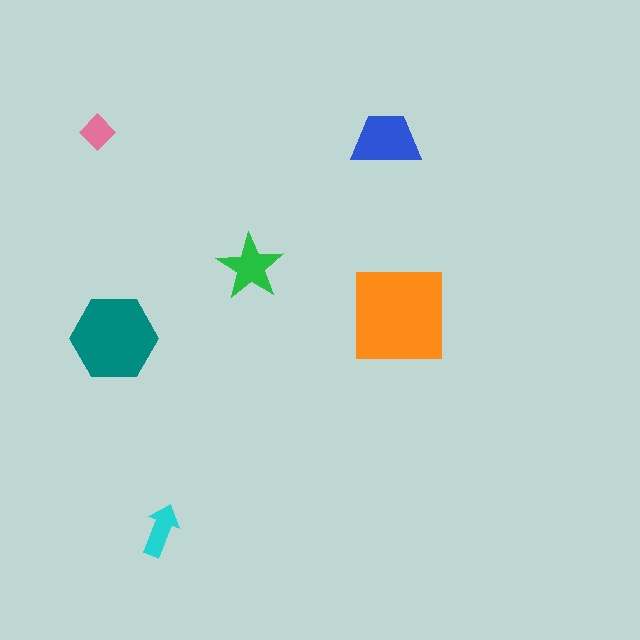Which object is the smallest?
The pink diamond.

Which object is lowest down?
The cyan arrow is bottommost.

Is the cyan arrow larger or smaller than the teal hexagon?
Smaller.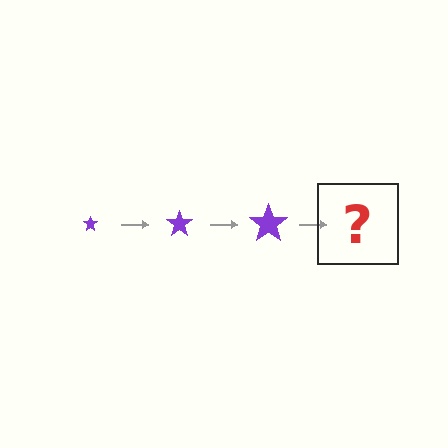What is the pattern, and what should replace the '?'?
The pattern is that the star gets progressively larger each step. The '?' should be a purple star, larger than the previous one.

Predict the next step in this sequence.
The next step is a purple star, larger than the previous one.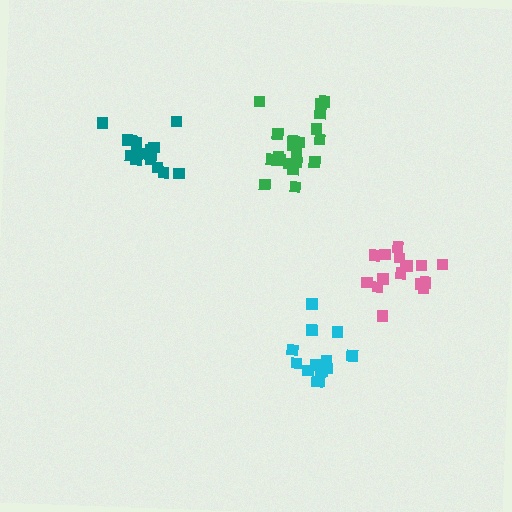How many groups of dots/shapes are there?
There are 4 groups.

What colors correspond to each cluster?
The clusters are colored: cyan, pink, green, teal.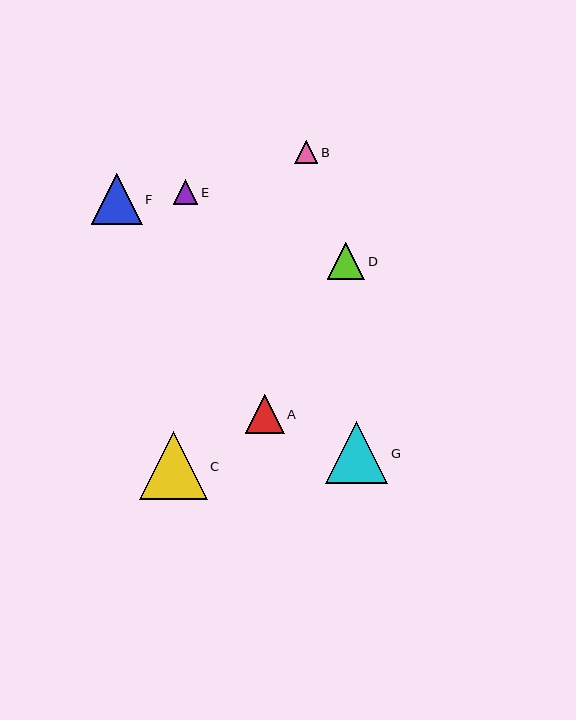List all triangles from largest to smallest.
From largest to smallest: C, G, F, A, D, E, B.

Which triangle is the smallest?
Triangle B is the smallest with a size of approximately 23 pixels.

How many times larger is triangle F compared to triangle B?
Triangle F is approximately 2.2 times the size of triangle B.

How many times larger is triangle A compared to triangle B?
Triangle A is approximately 1.7 times the size of triangle B.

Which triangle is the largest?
Triangle C is the largest with a size of approximately 68 pixels.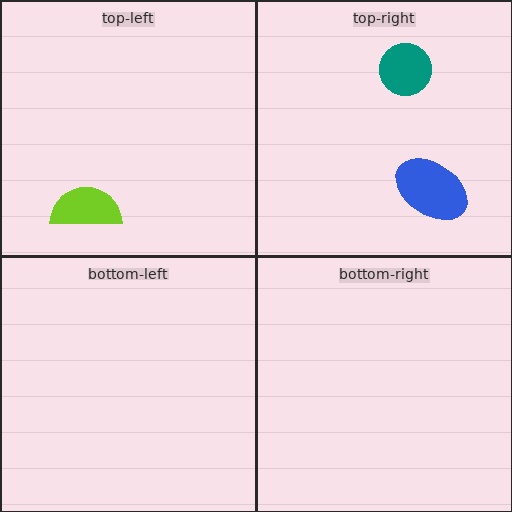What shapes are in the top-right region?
The blue ellipse, the teal circle.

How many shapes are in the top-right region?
2.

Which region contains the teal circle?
The top-right region.